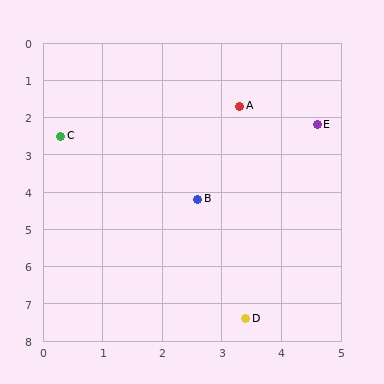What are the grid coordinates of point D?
Point D is at approximately (3.4, 7.4).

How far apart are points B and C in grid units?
Points B and C are about 2.9 grid units apart.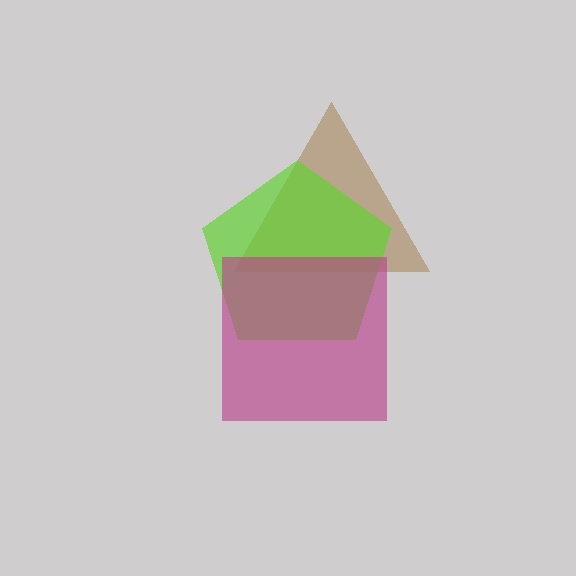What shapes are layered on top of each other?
The layered shapes are: a brown triangle, a lime pentagon, a magenta square.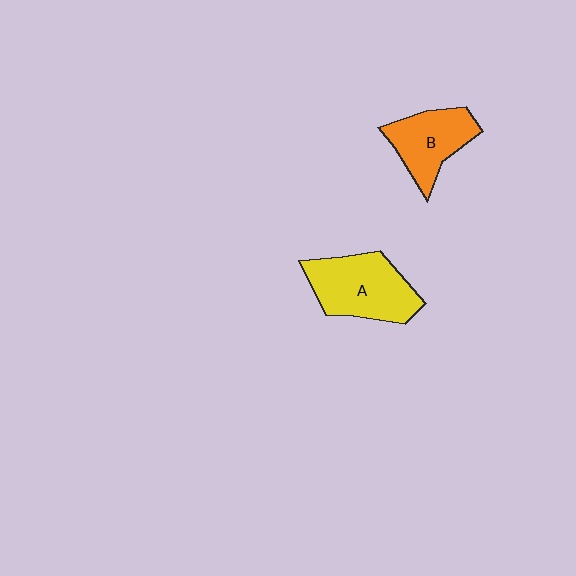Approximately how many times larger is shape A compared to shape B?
Approximately 1.3 times.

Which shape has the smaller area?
Shape B (orange).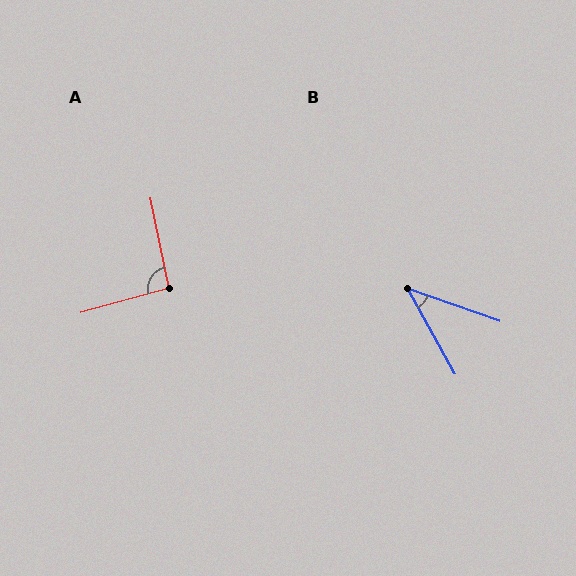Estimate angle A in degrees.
Approximately 94 degrees.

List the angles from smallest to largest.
B (41°), A (94°).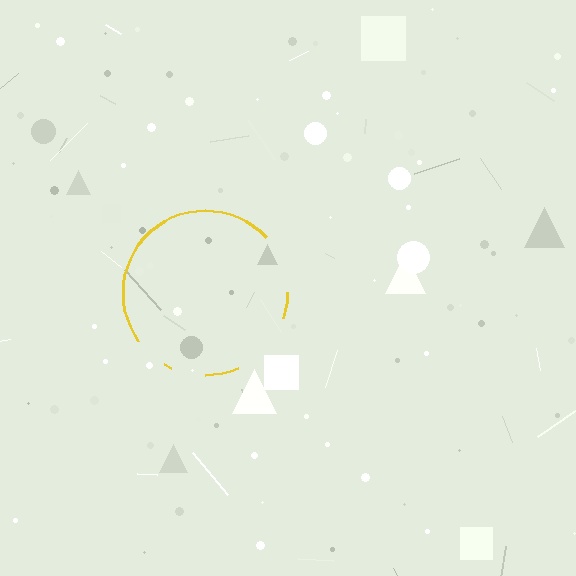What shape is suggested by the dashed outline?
The dashed outline suggests a circle.